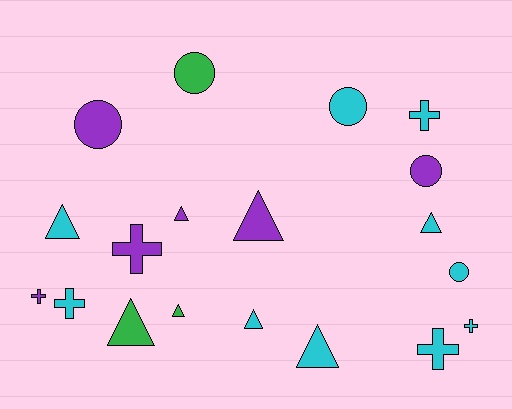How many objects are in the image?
There are 19 objects.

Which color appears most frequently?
Cyan, with 10 objects.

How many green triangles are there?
There are 2 green triangles.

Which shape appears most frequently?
Triangle, with 8 objects.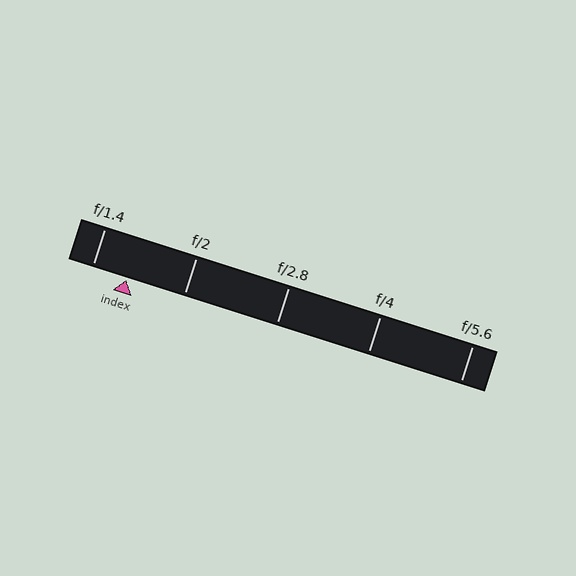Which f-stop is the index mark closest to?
The index mark is closest to f/1.4.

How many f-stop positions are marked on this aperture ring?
There are 5 f-stop positions marked.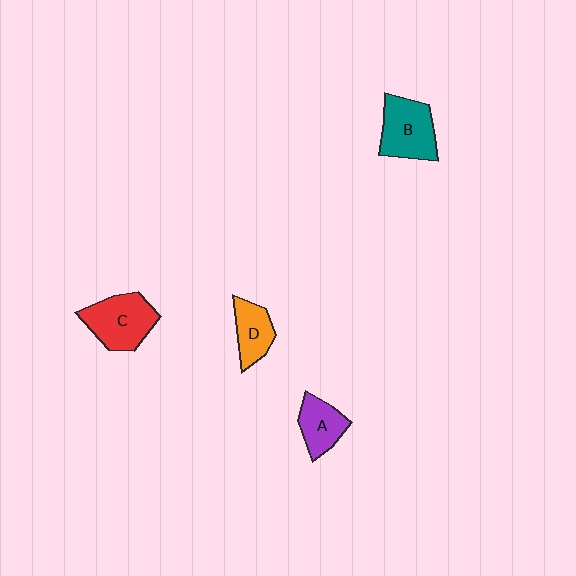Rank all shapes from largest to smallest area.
From largest to smallest: C (red), B (teal), A (purple), D (orange).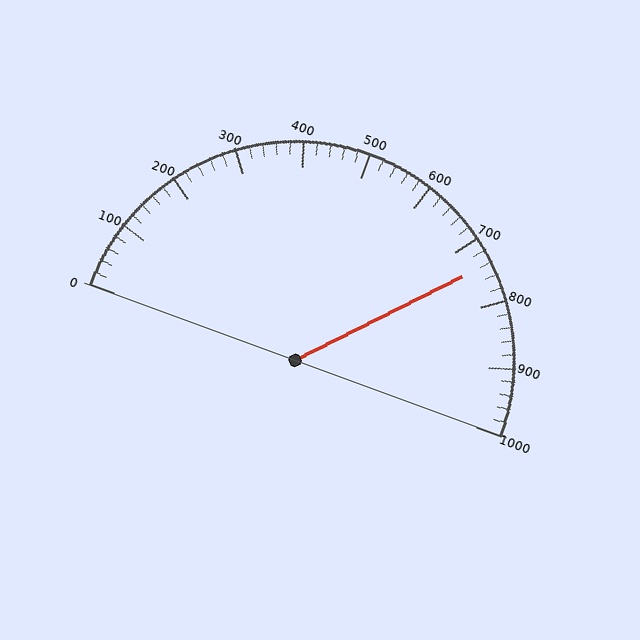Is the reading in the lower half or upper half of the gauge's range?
The reading is in the upper half of the range (0 to 1000).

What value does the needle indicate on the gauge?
The needle indicates approximately 740.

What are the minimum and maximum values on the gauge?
The gauge ranges from 0 to 1000.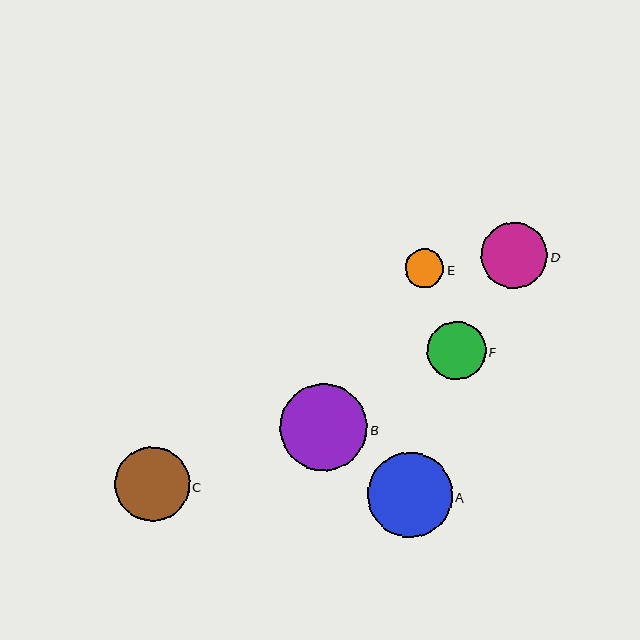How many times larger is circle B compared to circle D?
Circle B is approximately 1.3 times the size of circle D.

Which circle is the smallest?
Circle E is the smallest with a size of approximately 39 pixels.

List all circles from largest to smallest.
From largest to smallest: B, A, C, D, F, E.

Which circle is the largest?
Circle B is the largest with a size of approximately 87 pixels.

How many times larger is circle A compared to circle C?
Circle A is approximately 1.1 times the size of circle C.